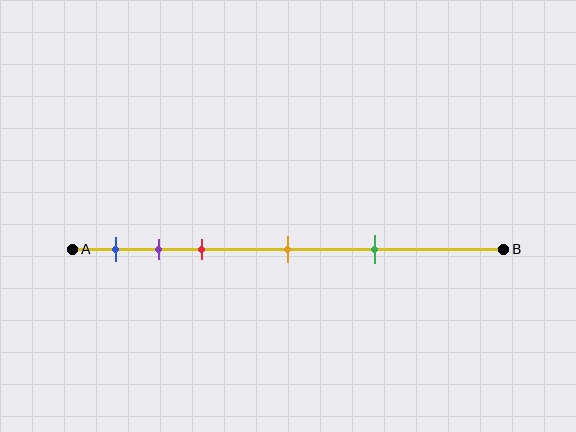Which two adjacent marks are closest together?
The purple and red marks are the closest adjacent pair.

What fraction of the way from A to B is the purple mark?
The purple mark is approximately 20% (0.2) of the way from A to B.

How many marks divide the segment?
There are 5 marks dividing the segment.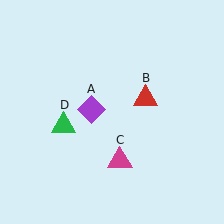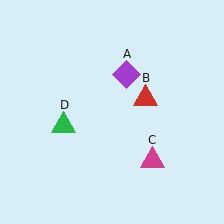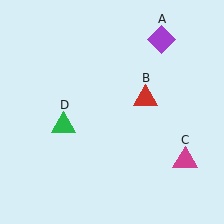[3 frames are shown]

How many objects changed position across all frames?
2 objects changed position: purple diamond (object A), magenta triangle (object C).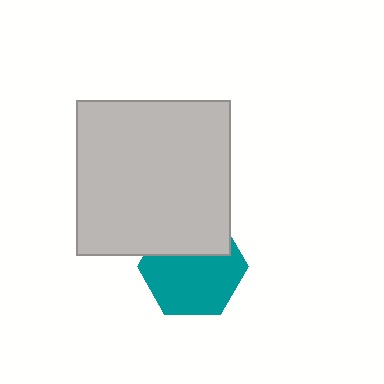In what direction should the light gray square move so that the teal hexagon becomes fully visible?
The light gray square should move up. That is the shortest direction to clear the overlap and leave the teal hexagon fully visible.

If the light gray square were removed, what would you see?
You would see the complete teal hexagon.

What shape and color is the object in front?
The object in front is a light gray square.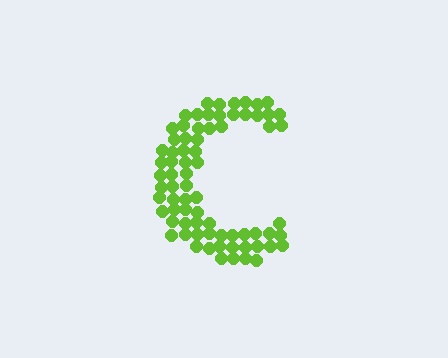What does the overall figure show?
The overall figure shows the letter C.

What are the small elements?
The small elements are circles.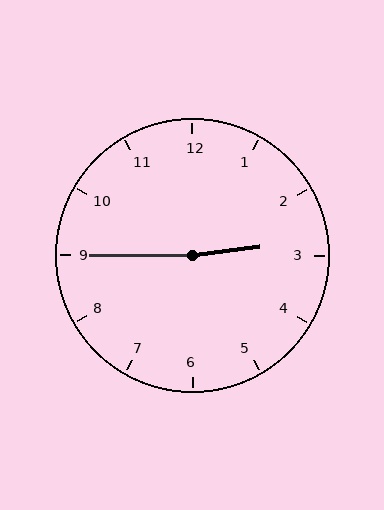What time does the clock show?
2:45.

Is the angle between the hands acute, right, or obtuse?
It is obtuse.